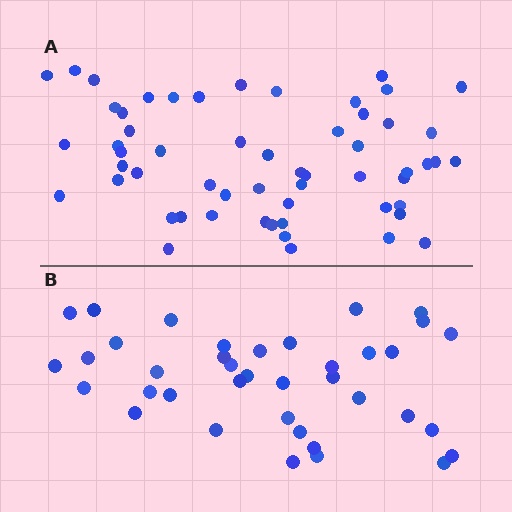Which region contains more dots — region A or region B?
Region A (the top region) has more dots.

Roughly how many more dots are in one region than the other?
Region A has approximately 20 more dots than region B.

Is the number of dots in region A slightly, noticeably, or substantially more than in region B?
Region A has substantially more. The ratio is roughly 1.5 to 1.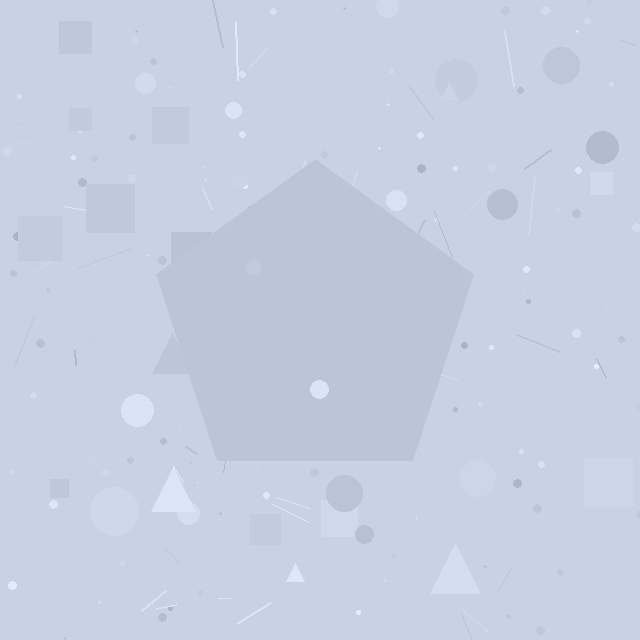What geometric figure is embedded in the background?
A pentagon is embedded in the background.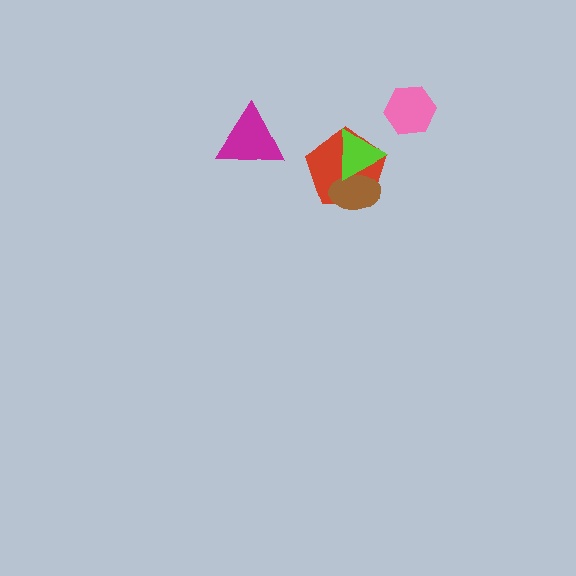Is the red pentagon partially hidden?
Yes, it is partially covered by another shape.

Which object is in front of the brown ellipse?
The lime triangle is in front of the brown ellipse.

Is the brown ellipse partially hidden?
Yes, it is partially covered by another shape.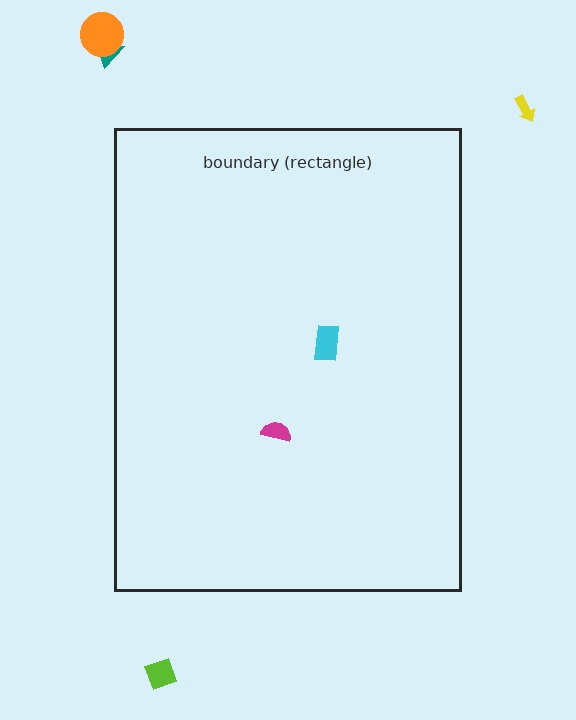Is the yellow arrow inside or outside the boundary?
Outside.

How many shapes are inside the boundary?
2 inside, 4 outside.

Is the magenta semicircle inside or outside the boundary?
Inside.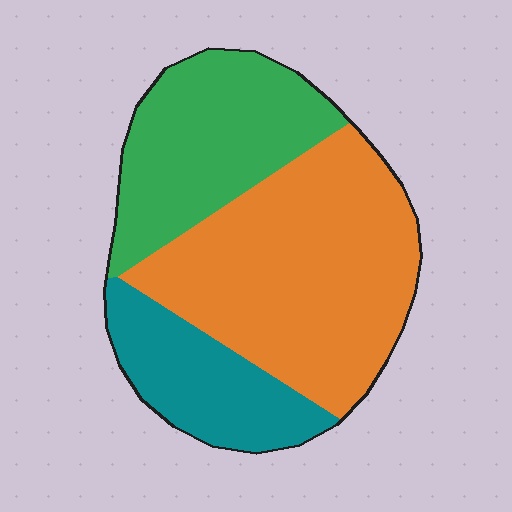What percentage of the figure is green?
Green covers around 30% of the figure.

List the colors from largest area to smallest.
From largest to smallest: orange, green, teal.